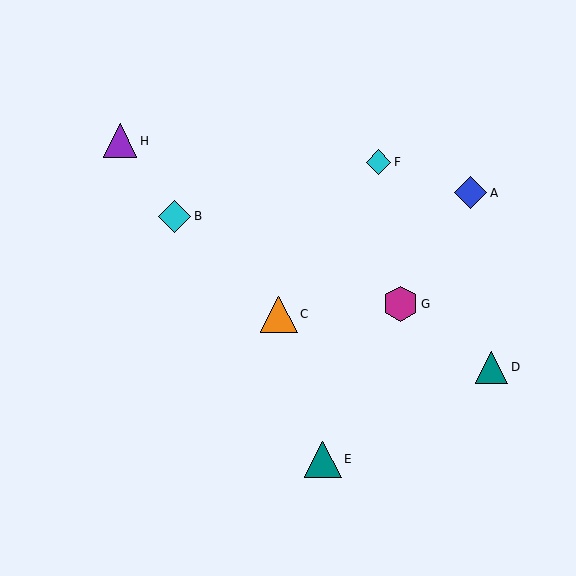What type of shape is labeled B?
Shape B is a cyan diamond.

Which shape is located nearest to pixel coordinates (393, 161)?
The cyan diamond (labeled F) at (379, 162) is nearest to that location.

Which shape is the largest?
The orange triangle (labeled C) is the largest.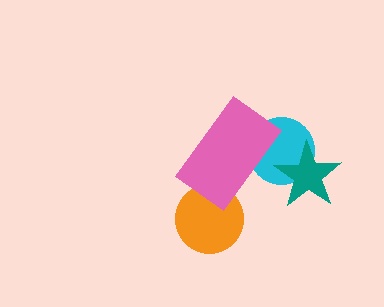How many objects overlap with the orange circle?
1 object overlaps with the orange circle.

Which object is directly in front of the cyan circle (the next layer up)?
The teal star is directly in front of the cyan circle.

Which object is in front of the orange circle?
The pink rectangle is in front of the orange circle.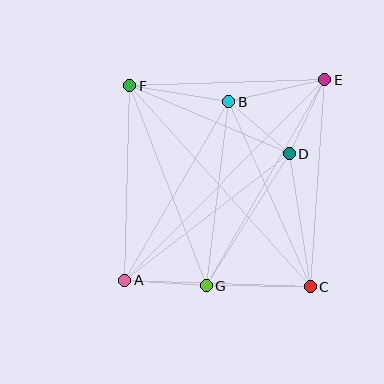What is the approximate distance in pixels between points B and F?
The distance between B and F is approximately 100 pixels.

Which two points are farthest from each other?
Points A and E are farthest from each other.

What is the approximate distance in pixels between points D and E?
The distance between D and E is approximately 82 pixels.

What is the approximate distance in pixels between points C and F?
The distance between C and F is approximately 270 pixels.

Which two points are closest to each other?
Points B and D are closest to each other.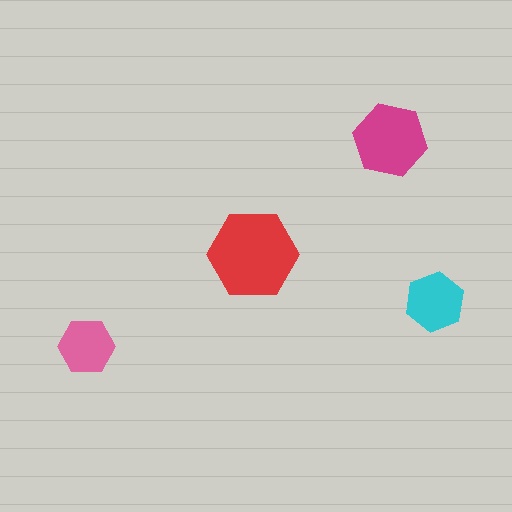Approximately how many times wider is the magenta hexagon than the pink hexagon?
About 1.5 times wider.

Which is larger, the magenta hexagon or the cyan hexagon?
The magenta one.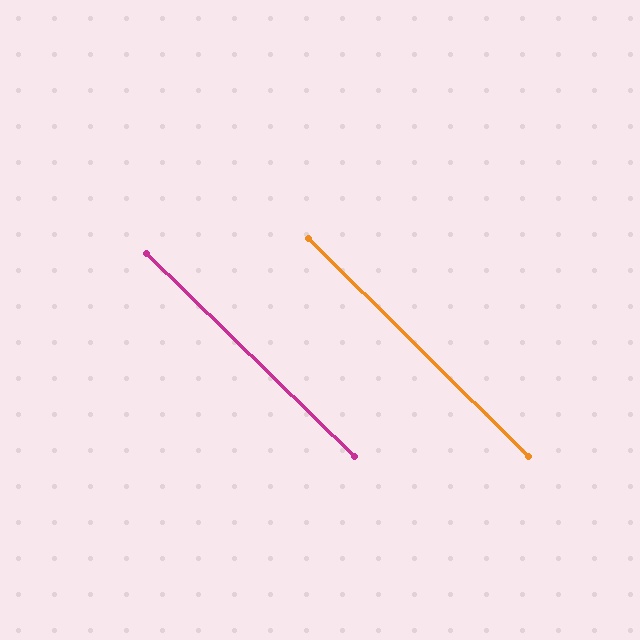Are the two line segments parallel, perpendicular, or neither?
Parallel — their directions differ by only 0.5°.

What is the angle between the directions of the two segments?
Approximately 0 degrees.